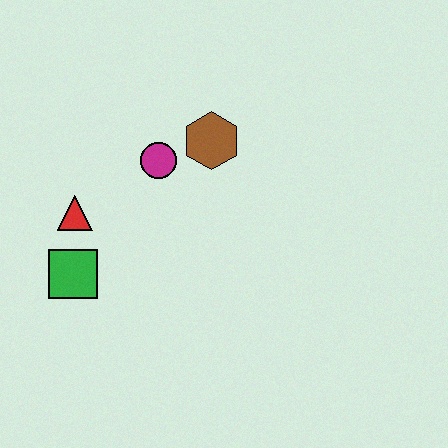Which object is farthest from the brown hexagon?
The green square is farthest from the brown hexagon.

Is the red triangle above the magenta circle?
No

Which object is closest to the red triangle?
The green square is closest to the red triangle.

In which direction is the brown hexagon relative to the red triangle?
The brown hexagon is to the right of the red triangle.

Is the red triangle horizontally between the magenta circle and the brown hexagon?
No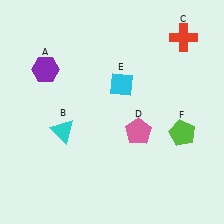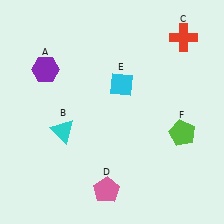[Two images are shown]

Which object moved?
The pink pentagon (D) moved down.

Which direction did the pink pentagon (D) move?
The pink pentagon (D) moved down.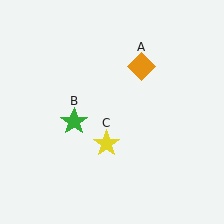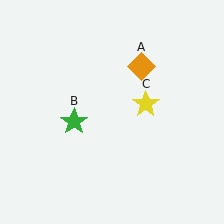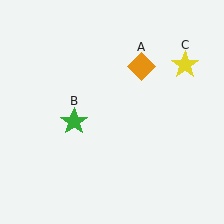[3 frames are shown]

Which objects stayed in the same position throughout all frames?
Orange diamond (object A) and green star (object B) remained stationary.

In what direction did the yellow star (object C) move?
The yellow star (object C) moved up and to the right.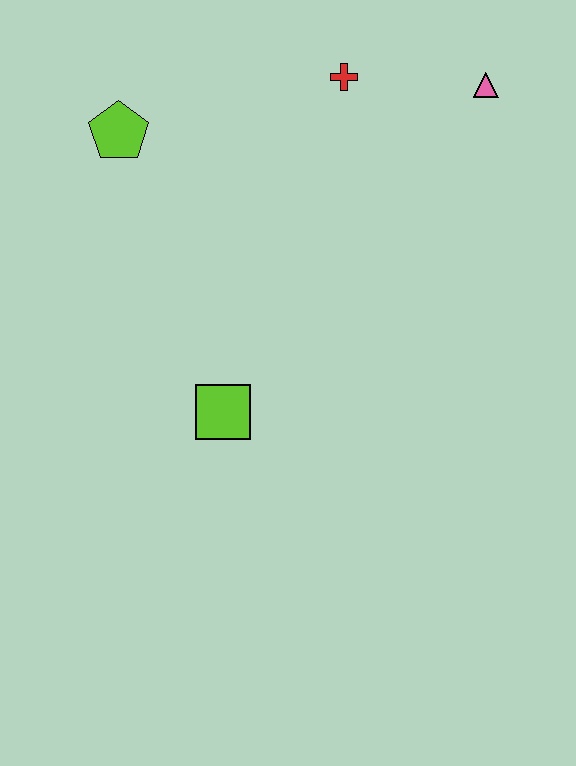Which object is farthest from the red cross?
The lime square is farthest from the red cross.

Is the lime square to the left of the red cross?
Yes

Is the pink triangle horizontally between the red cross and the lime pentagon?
No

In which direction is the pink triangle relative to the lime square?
The pink triangle is above the lime square.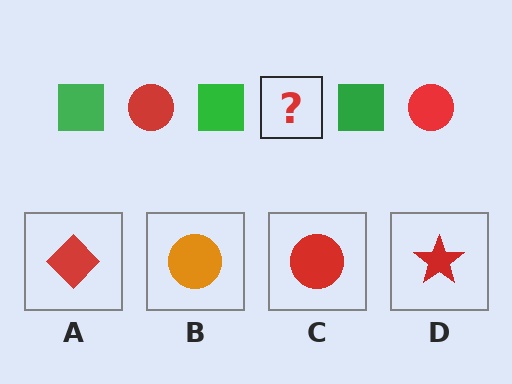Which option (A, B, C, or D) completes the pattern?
C.